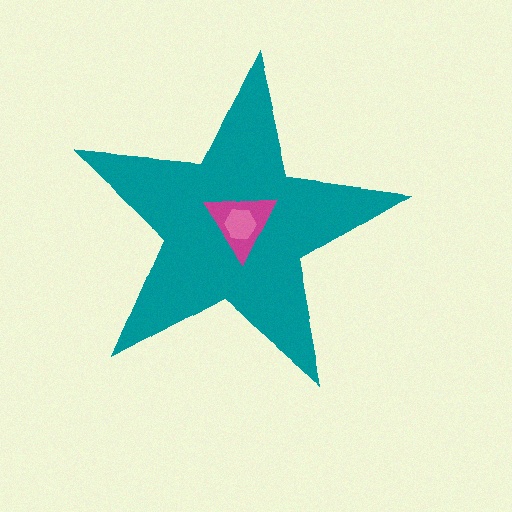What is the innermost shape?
The pink hexagon.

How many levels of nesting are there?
3.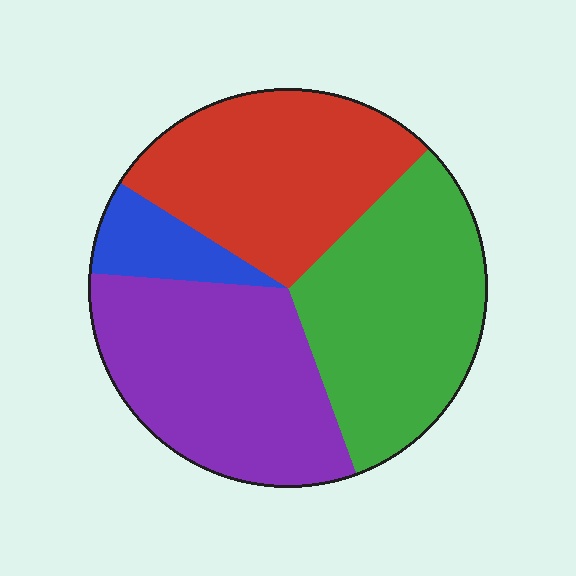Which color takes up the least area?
Blue, at roughly 10%.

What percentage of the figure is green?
Green takes up about one third (1/3) of the figure.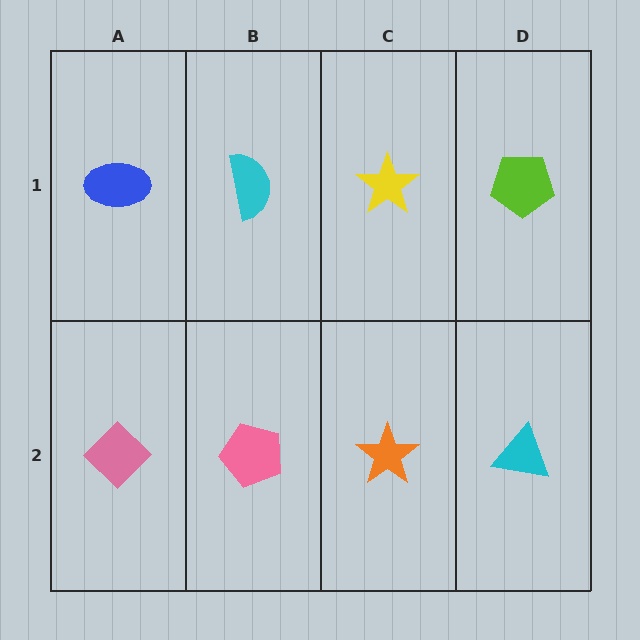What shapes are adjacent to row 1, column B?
A pink pentagon (row 2, column B), a blue ellipse (row 1, column A), a yellow star (row 1, column C).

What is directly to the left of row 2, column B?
A pink diamond.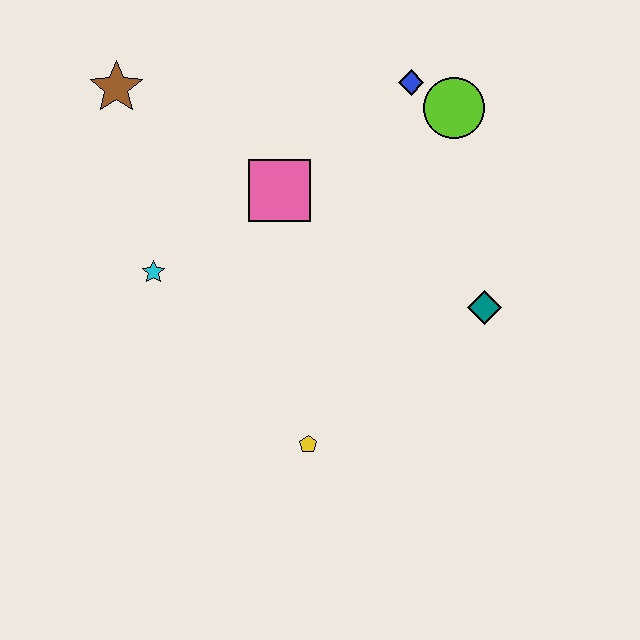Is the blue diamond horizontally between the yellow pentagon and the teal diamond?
Yes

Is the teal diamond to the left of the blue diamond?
No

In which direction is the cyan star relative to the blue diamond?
The cyan star is to the left of the blue diamond.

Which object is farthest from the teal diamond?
The brown star is farthest from the teal diamond.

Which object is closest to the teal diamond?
The lime circle is closest to the teal diamond.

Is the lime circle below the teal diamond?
No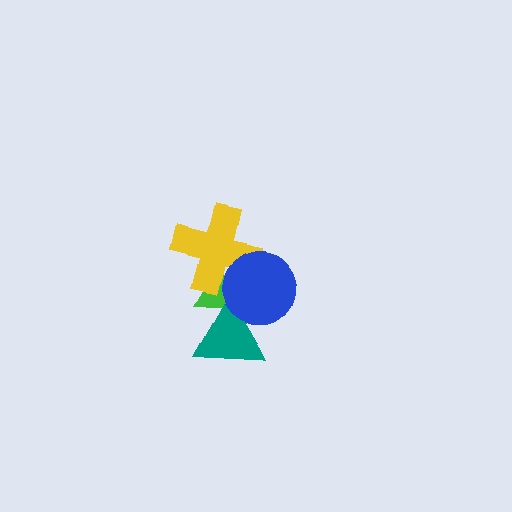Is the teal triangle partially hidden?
Yes, it is partially covered by another shape.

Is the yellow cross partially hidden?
Yes, it is partially covered by another shape.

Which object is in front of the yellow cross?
The blue circle is in front of the yellow cross.